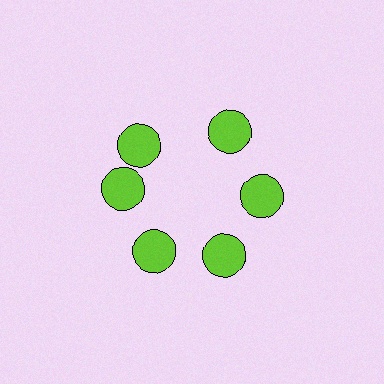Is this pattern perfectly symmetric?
No. The 6 lime circles are arranged in a ring, but one element near the 11 o'clock position is rotated out of alignment along the ring, breaking the 6-fold rotational symmetry.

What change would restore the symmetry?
The symmetry would be restored by rotating it back into even spacing with its neighbors so that all 6 circles sit at equal angles and equal distance from the center.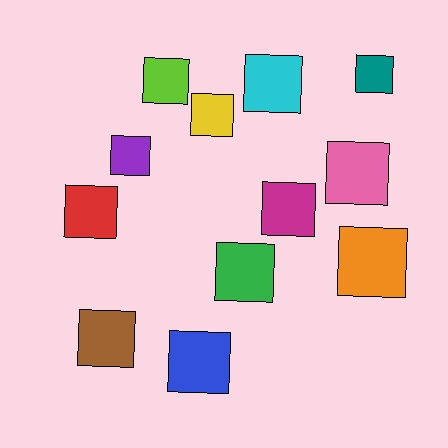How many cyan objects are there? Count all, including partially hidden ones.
There is 1 cyan object.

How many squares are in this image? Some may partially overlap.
There are 12 squares.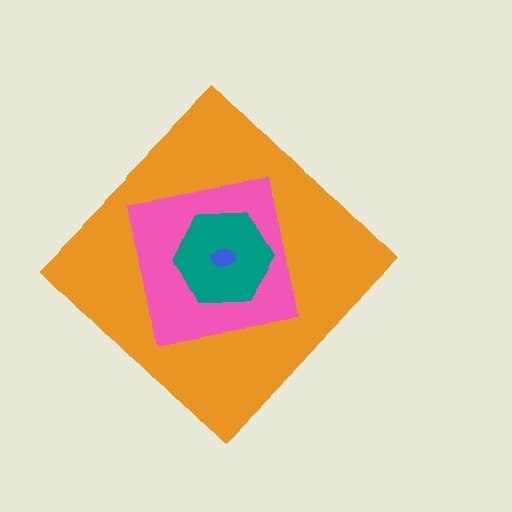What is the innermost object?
The blue ellipse.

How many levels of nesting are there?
4.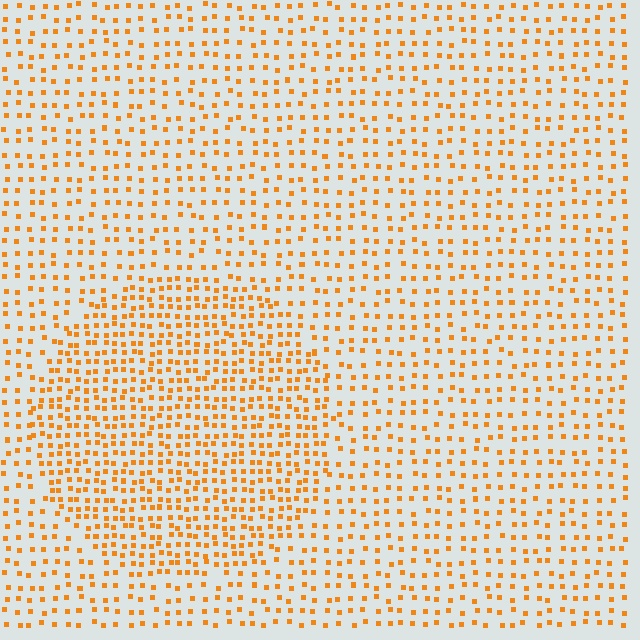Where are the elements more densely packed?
The elements are more densely packed inside the circle boundary.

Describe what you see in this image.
The image contains small orange elements arranged at two different densities. A circle-shaped region is visible where the elements are more densely packed than the surrounding area.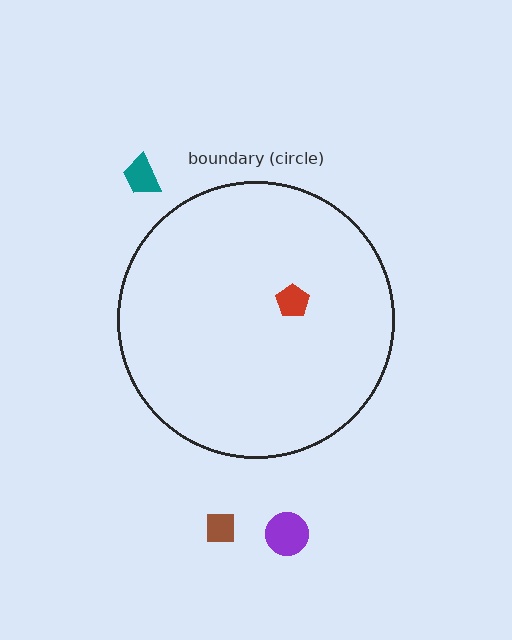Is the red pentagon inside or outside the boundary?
Inside.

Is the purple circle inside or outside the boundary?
Outside.